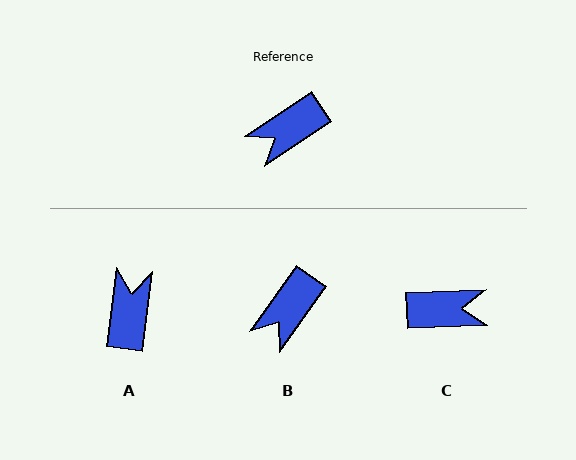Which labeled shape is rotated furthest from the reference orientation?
C, about 148 degrees away.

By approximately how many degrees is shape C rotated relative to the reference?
Approximately 148 degrees counter-clockwise.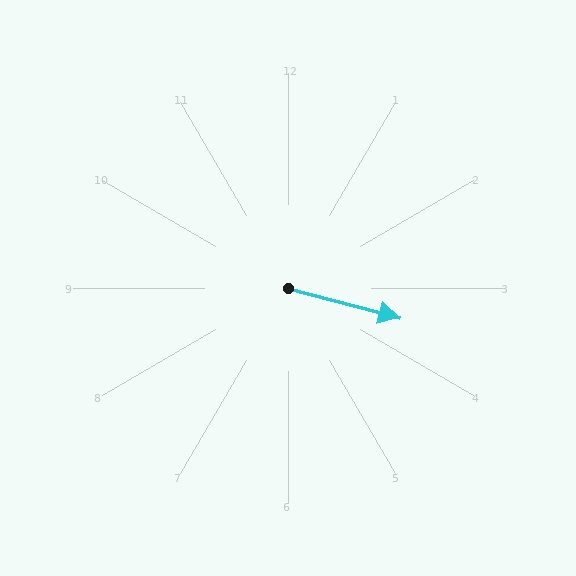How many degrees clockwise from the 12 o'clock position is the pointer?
Approximately 105 degrees.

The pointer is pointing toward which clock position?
Roughly 3 o'clock.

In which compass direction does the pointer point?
East.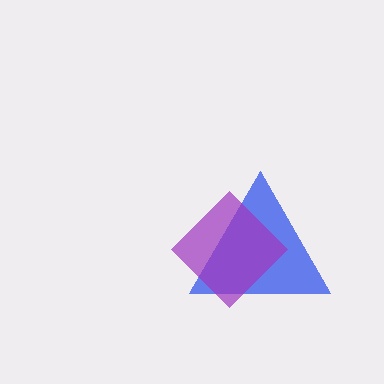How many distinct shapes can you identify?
There are 2 distinct shapes: a blue triangle, a purple diamond.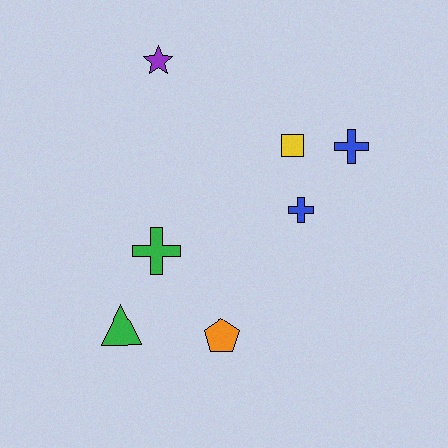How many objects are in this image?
There are 7 objects.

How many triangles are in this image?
There is 1 triangle.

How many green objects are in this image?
There are 2 green objects.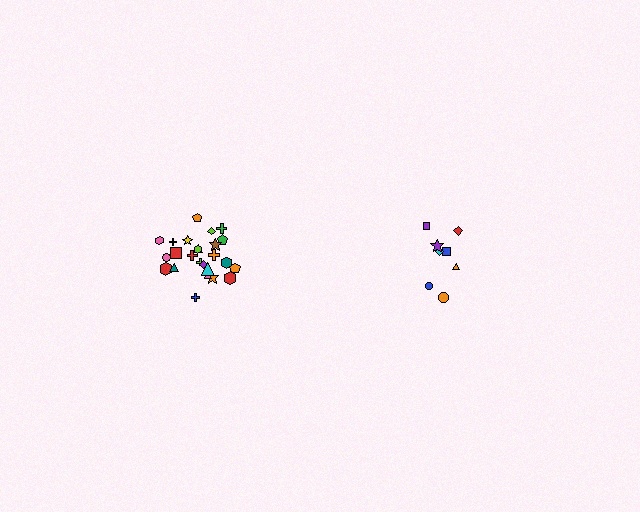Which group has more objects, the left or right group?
The left group.